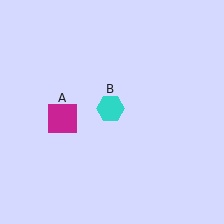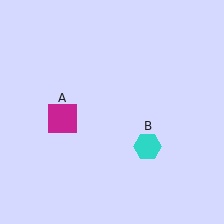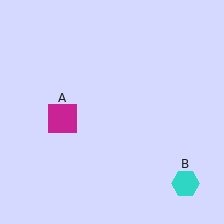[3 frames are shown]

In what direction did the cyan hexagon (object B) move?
The cyan hexagon (object B) moved down and to the right.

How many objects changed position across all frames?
1 object changed position: cyan hexagon (object B).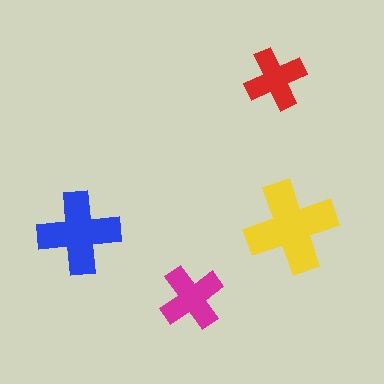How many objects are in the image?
There are 4 objects in the image.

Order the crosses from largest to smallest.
the yellow one, the blue one, the magenta one, the red one.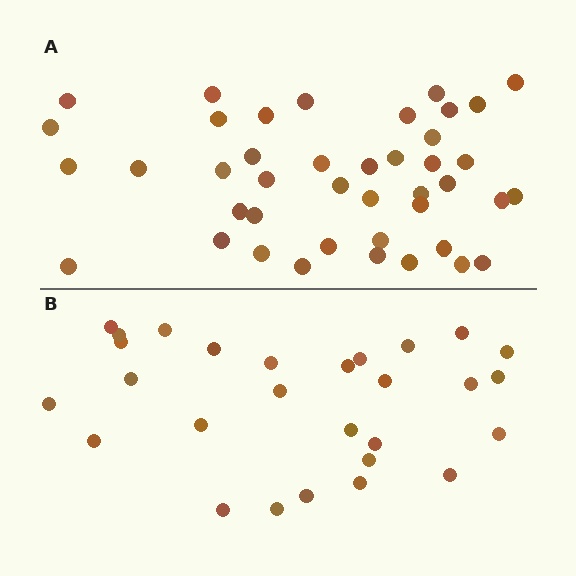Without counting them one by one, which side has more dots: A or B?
Region A (the top region) has more dots.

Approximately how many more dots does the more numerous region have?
Region A has approximately 15 more dots than region B.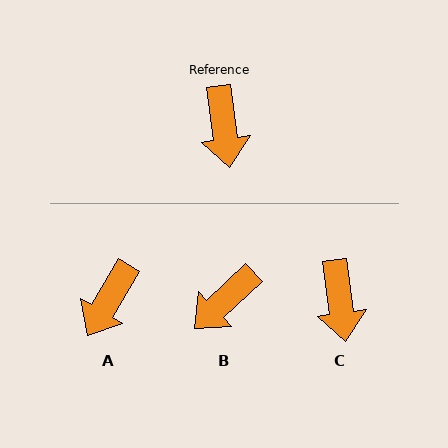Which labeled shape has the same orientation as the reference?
C.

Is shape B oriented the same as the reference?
No, it is off by about 55 degrees.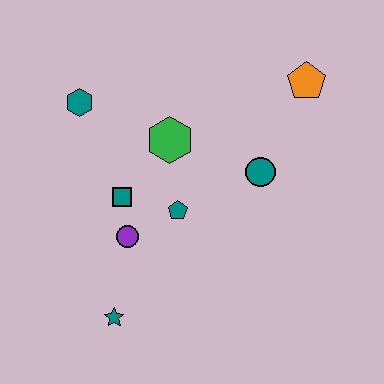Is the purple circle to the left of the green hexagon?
Yes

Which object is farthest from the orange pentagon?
The teal star is farthest from the orange pentagon.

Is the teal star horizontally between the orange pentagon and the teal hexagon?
Yes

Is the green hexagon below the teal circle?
No